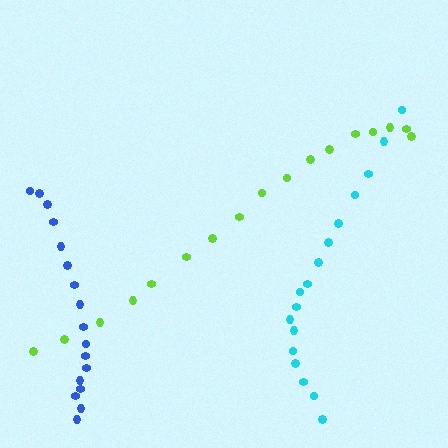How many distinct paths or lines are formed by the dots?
There are 3 distinct paths.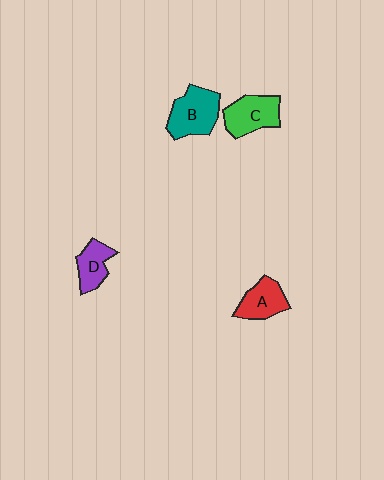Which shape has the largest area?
Shape B (teal).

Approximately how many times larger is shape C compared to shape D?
Approximately 1.4 times.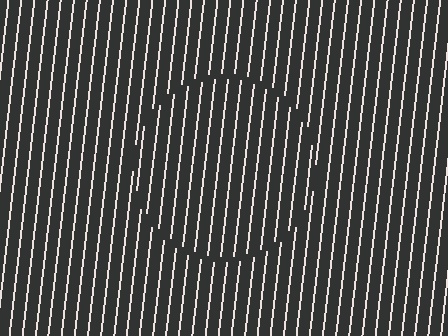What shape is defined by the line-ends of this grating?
An illusory circle. The interior of the shape contains the same grating, shifted by half a period — the contour is defined by the phase discontinuity where line-ends from the inner and outer gratings abut.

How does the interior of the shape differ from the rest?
The interior of the shape contains the same grating, shifted by half a period — the contour is defined by the phase discontinuity where line-ends from the inner and outer gratings abut.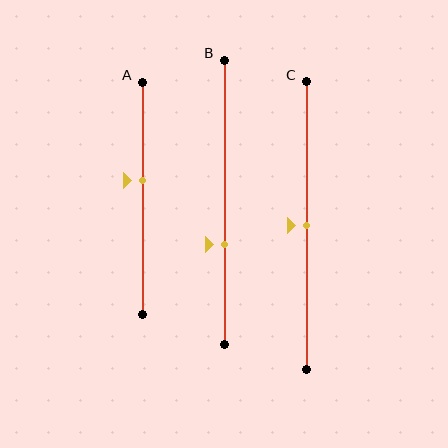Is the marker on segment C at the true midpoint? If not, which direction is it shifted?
Yes, the marker on segment C is at the true midpoint.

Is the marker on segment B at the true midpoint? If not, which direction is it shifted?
No, the marker on segment B is shifted downward by about 15% of the segment length.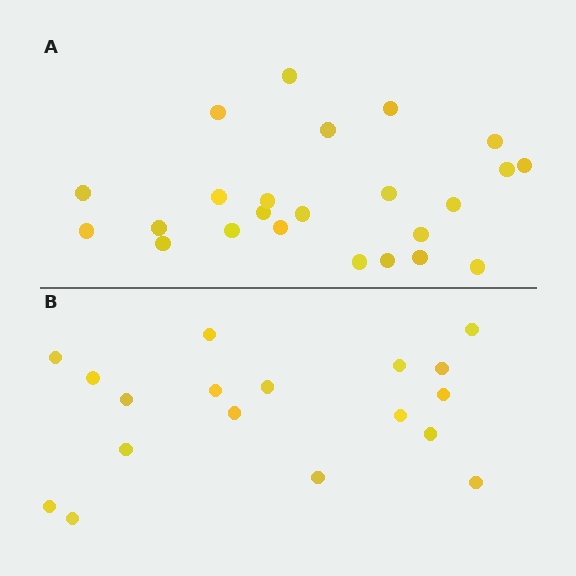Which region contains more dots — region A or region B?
Region A (the top region) has more dots.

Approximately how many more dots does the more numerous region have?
Region A has about 6 more dots than region B.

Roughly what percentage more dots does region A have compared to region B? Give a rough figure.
About 35% more.